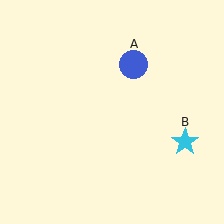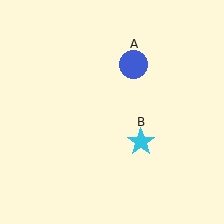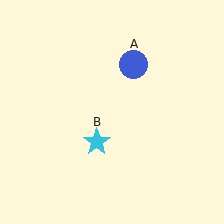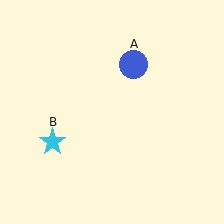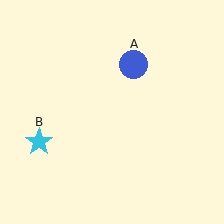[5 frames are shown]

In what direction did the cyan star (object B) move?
The cyan star (object B) moved left.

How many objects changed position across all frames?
1 object changed position: cyan star (object B).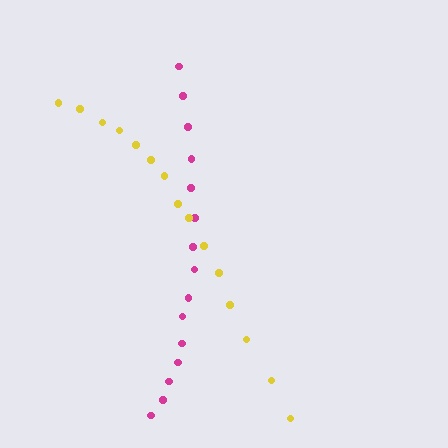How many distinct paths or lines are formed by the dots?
There are 2 distinct paths.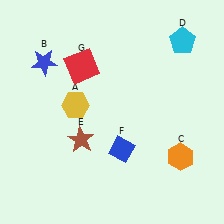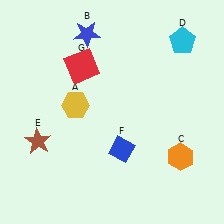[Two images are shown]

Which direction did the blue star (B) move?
The blue star (B) moved right.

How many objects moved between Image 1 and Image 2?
2 objects moved between the two images.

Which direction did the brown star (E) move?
The brown star (E) moved left.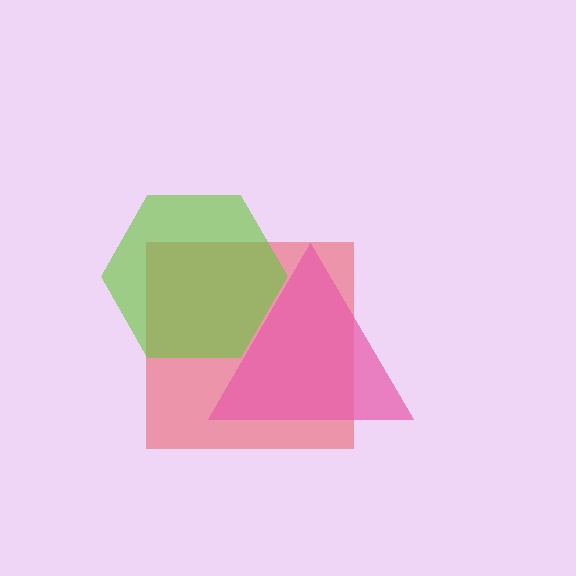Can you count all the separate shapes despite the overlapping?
Yes, there are 3 separate shapes.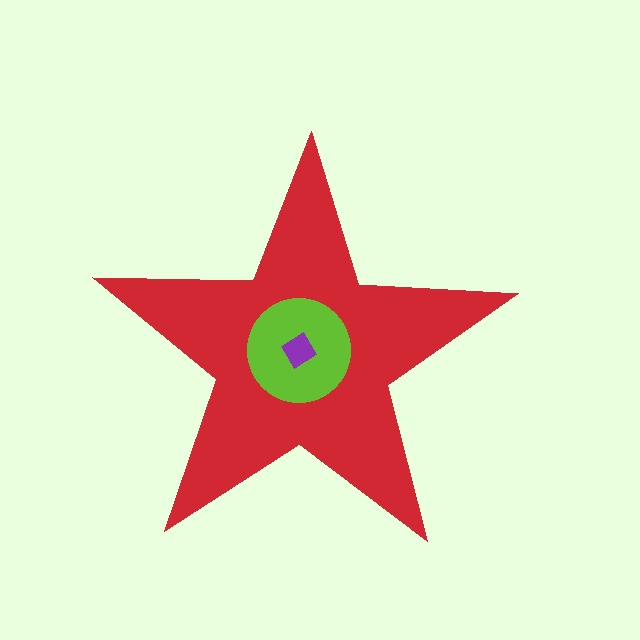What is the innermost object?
The purple diamond.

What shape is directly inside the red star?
The lime circle.